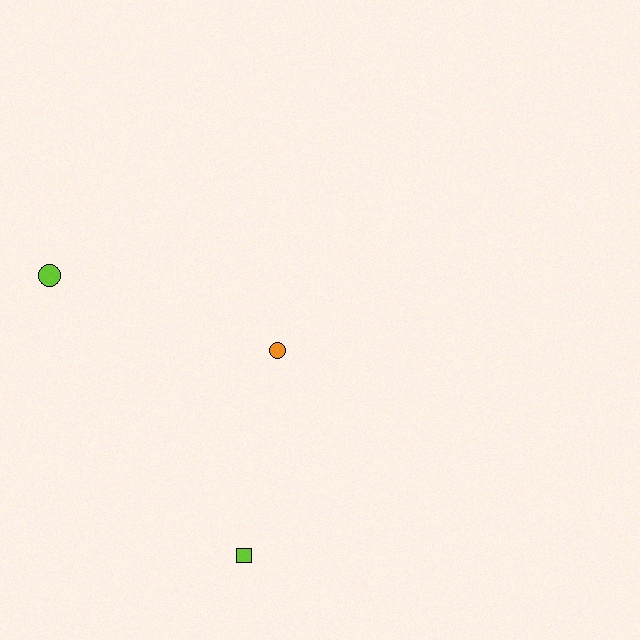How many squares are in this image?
There is 1 square.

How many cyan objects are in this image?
There are no cyan objects.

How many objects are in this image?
There are 3 objects.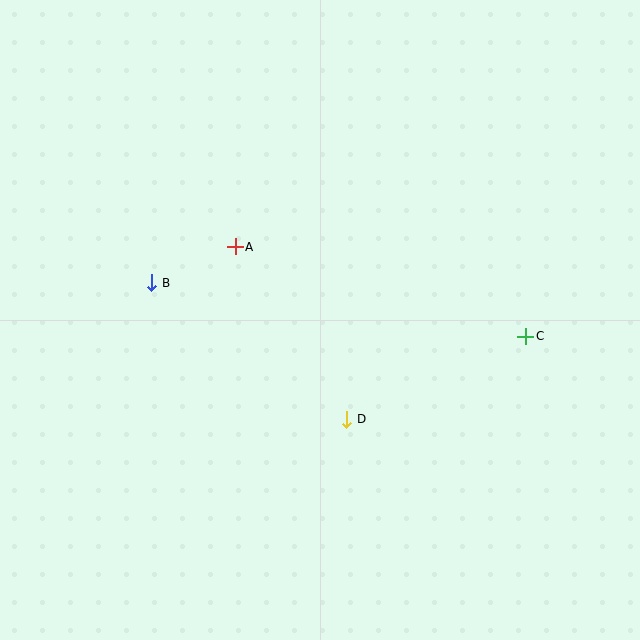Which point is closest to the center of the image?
Point D at (347, 419) is closest to the center.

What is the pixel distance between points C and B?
The distance between C and B is 378 pixels.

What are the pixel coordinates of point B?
Point B is at (152, 283).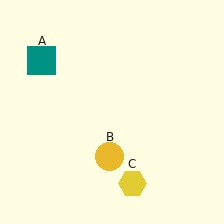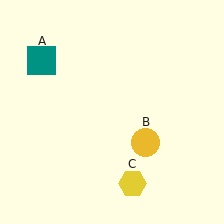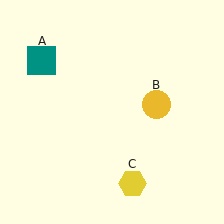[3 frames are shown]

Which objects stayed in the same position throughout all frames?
Teal square (object A) and yellow hexagon (object C) remained stationary.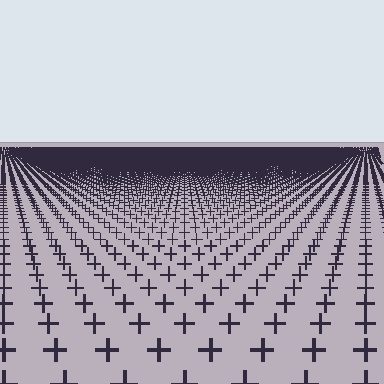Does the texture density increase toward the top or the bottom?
Density increases toward the top.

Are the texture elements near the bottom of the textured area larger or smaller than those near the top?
Larger. Near the bottom, elements are closer to the viewer and appear at a bigger on-screen size.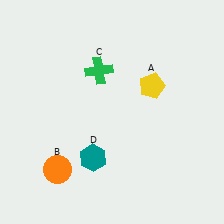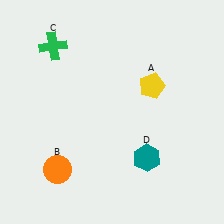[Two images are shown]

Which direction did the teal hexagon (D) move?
The teal hexagon (D) moved right.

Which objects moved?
The objects that moved are: the green cross (C), the teal hexagon (D).